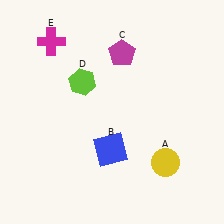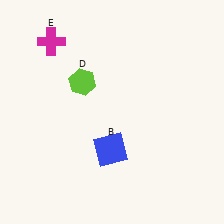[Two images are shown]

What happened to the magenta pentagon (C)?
The magenta pentagon (C) was removed in Image 2. It was in the top-right area of Image 1.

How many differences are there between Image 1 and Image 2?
There are 2 differences between the two images.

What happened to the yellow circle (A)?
The yellow circle (A) was removed in Image 2. It was in the bottom-right area of Image 1.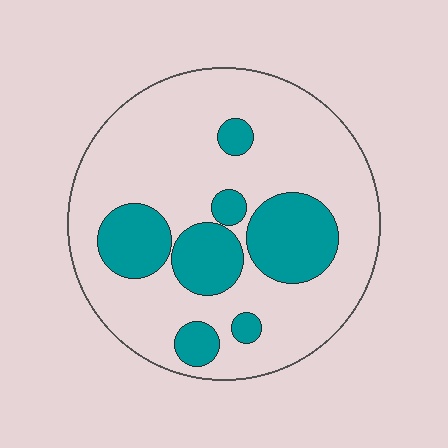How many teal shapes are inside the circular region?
7.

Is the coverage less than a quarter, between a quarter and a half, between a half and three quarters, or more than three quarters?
Between a quarter and a half.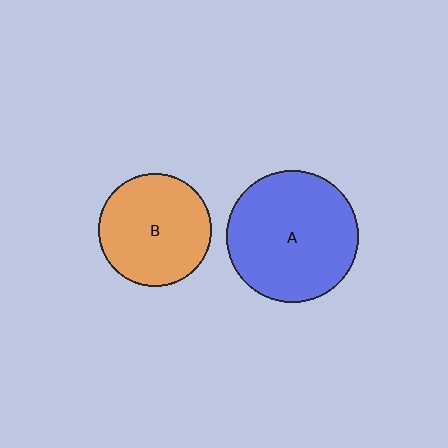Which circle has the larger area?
Circle A (blue).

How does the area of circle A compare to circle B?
Approximately 1.4 times.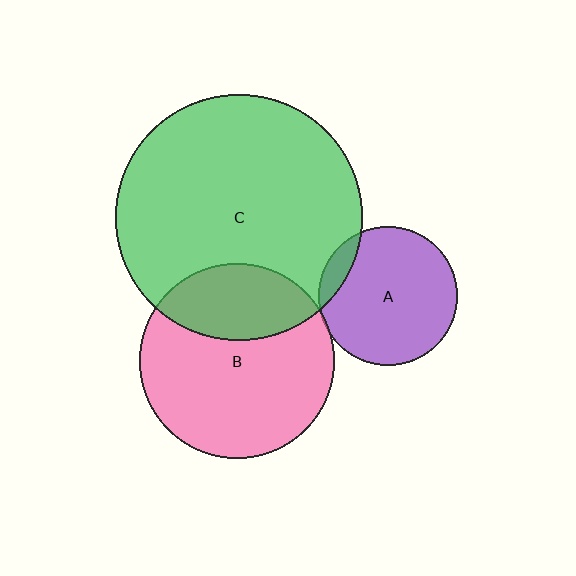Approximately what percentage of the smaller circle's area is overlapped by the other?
Approximately 5%.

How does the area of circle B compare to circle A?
Approximately 2.0 times.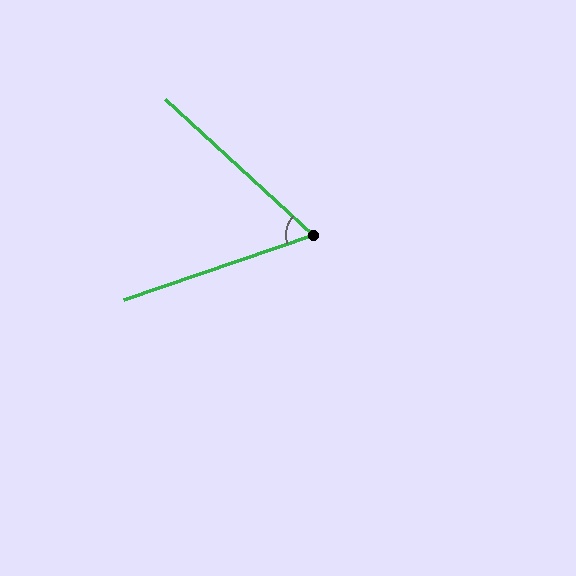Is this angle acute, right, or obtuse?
It is acute.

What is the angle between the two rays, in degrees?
Approximately 61 degrees.